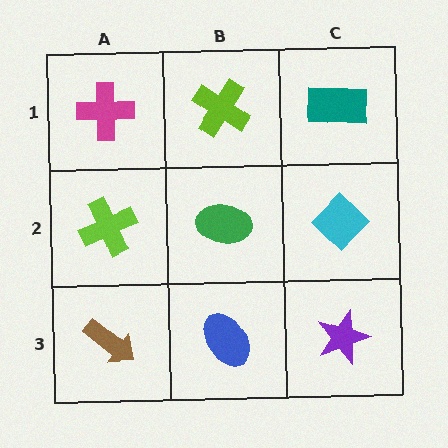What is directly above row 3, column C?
A cyan diamond.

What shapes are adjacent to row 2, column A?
A magenta cross (row 1, column A), a brown arrow (row 3, column A), a green ellipse (row 2, column B).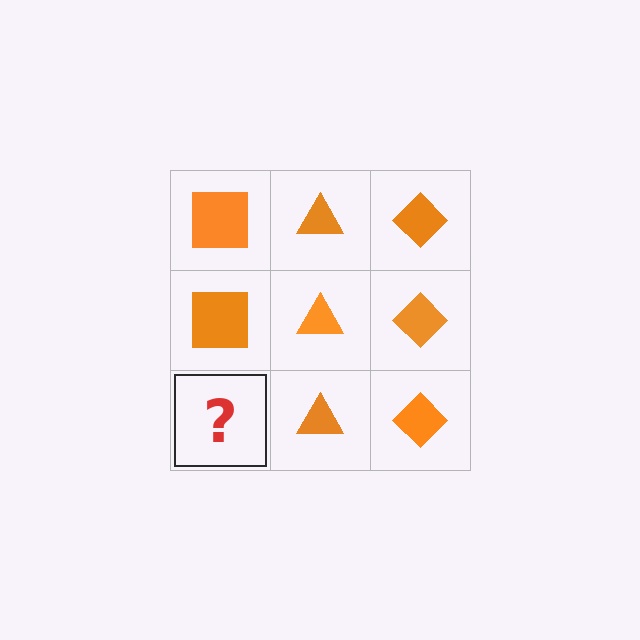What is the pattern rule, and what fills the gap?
The rule is that each column has a consistent shape. The gap should be filled with an orange square.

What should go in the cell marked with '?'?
The missing cell should contain an orange square.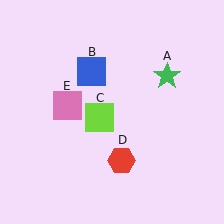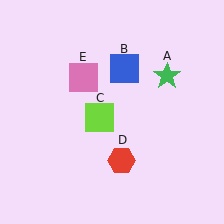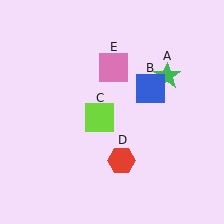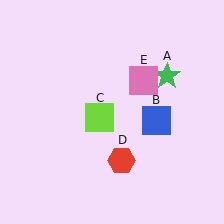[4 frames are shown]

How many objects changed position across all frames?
2 objects changed position: blue square (object B), pink square (object E).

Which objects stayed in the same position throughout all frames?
Green star (object A) and lime square (object C) and red hexagon (object D) remained stationary.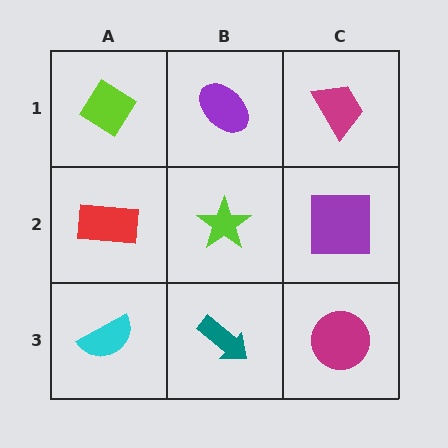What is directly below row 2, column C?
A magenta circle.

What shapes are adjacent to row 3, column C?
A purple square (row 2, column C), a teal arrow (row 3, column B).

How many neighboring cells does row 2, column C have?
3.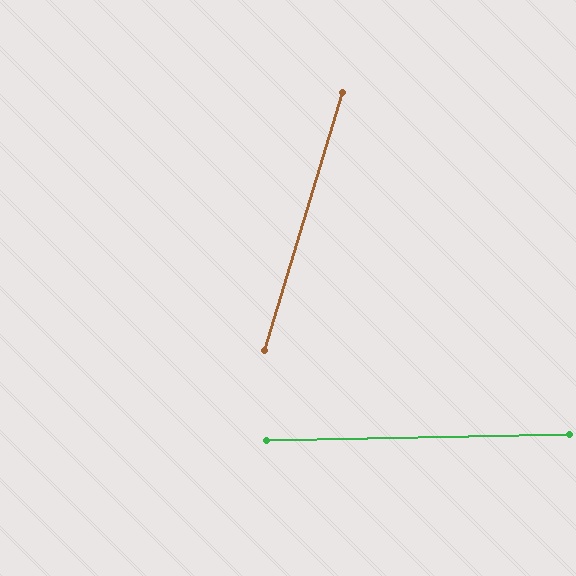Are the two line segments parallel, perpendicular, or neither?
Neither parallel nor perpendicular — they differ by about 72°.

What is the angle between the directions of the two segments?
Approximately 72 degrees.